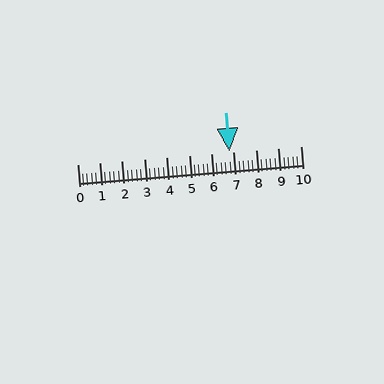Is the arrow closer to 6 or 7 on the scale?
The arrow is closer to 7.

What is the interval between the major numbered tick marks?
The major tick marks are spaced 1 units apart.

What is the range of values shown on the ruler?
The ruler shows values from 0 to 10.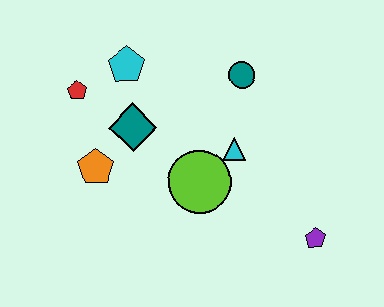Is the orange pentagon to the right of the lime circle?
No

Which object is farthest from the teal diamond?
The purple pentagon is farthest from the teal diamond.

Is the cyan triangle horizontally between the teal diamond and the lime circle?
No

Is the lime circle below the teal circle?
Yes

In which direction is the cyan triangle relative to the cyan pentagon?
The cyan triangle is to the right of the cyan pentagon.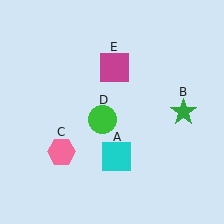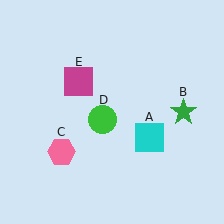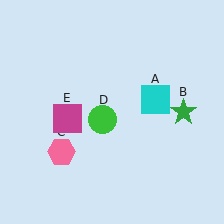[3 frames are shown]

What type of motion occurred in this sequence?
The cyan square (object A), magenta square (object E) rotated counterclockwise around the center of the scene.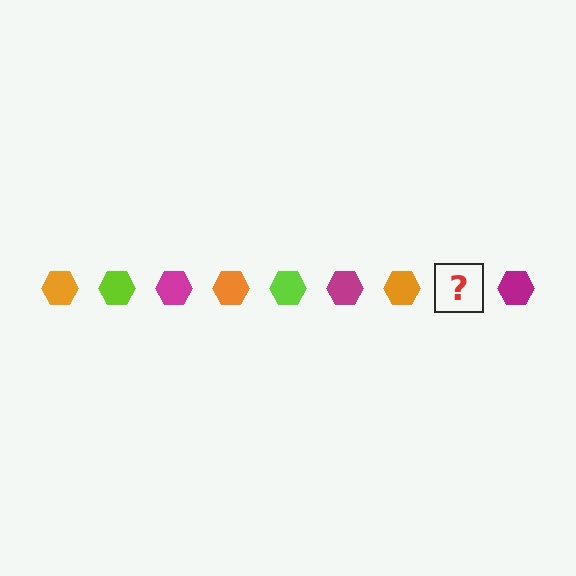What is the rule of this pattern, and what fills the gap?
The rule is that the pattern cycles through orange, lime, magenta hexagons. The gap should be filled with a lime hexagon.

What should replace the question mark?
The question mark should be replaced with a lime hexagon.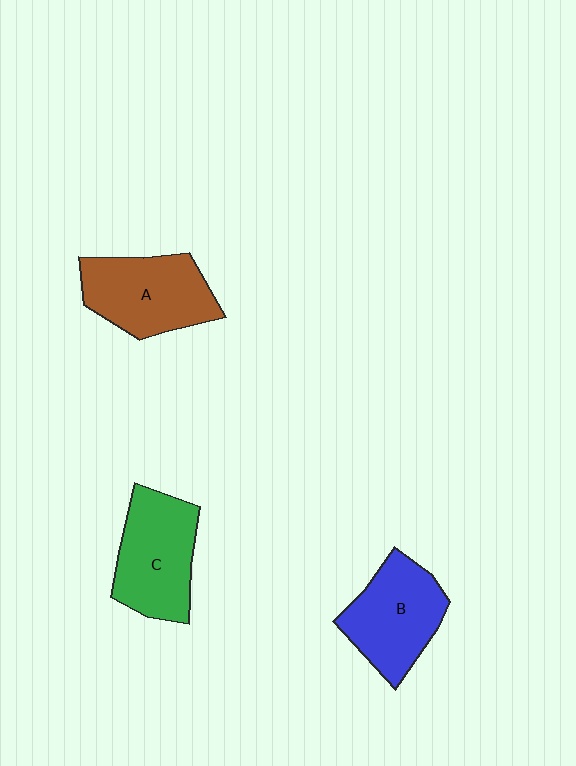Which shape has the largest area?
Shape A (brown).